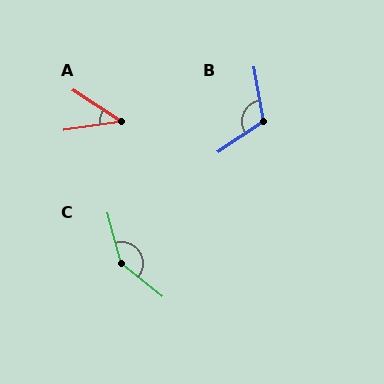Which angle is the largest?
C, at approximately 143 degrees.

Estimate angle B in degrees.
Approximately 114 degrees.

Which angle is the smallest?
A, at approximately 41 degrees.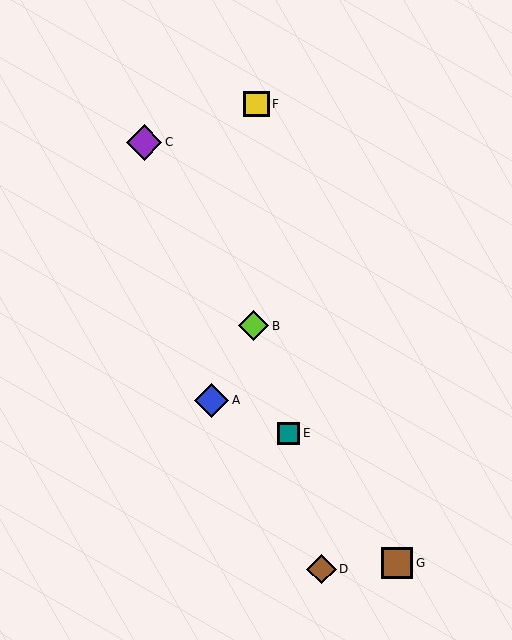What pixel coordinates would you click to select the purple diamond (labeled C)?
Click at (144, 142) to select the purple diamond C.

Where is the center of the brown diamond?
The center of the brown diamond is at (321, 569).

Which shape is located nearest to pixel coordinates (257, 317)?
The lime diamond (labeled B) at (254, 326) is nearest to that location.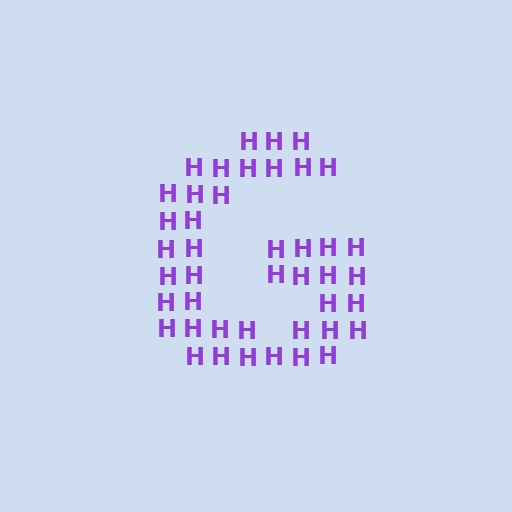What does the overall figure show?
The overall figure shows the letter G.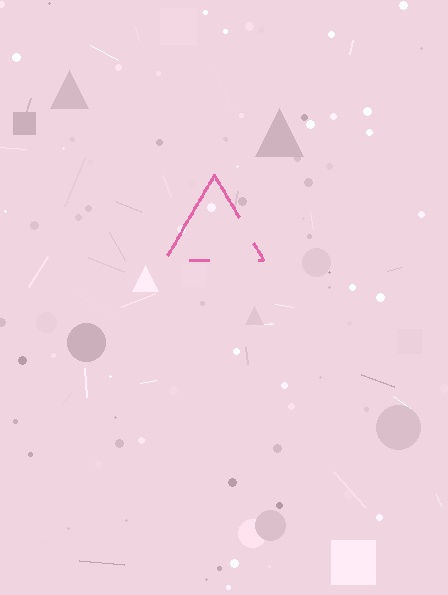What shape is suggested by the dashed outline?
The dashed outline suggests a triangle.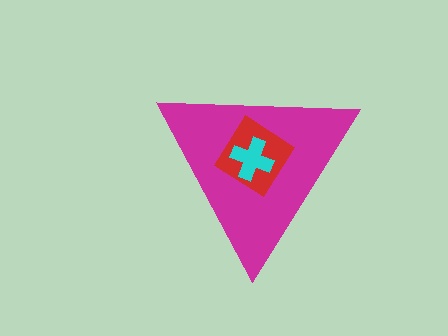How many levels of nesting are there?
3.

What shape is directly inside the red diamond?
The cyan cross.